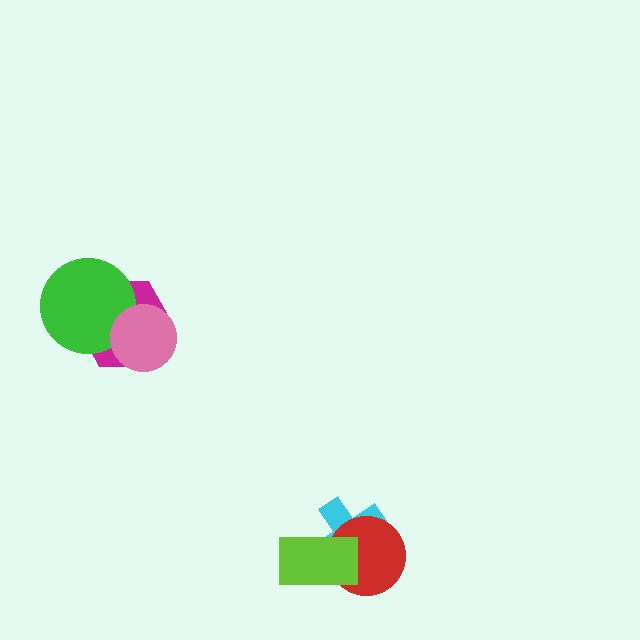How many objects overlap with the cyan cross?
2 objects overlap with the cyan cross.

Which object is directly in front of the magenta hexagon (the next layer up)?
The green circle is directly in front of the magenta hexagon.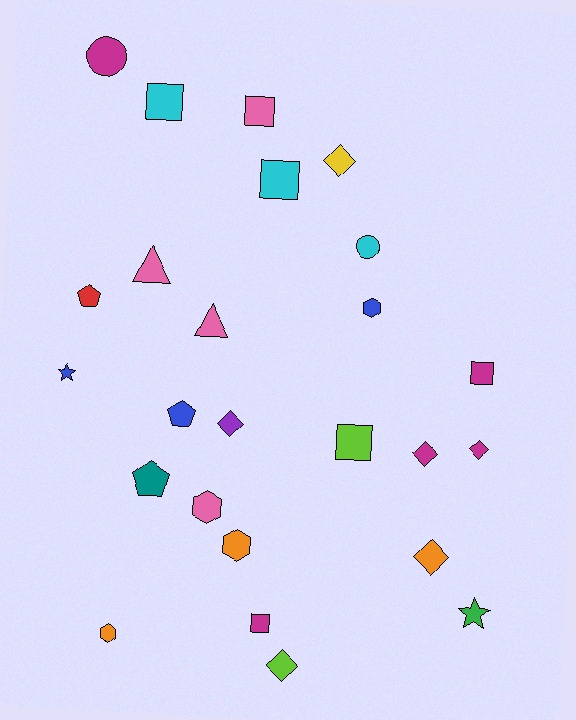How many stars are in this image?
There are 2 stars.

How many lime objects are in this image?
There are 2 lime objects.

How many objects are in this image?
There are 25 objects.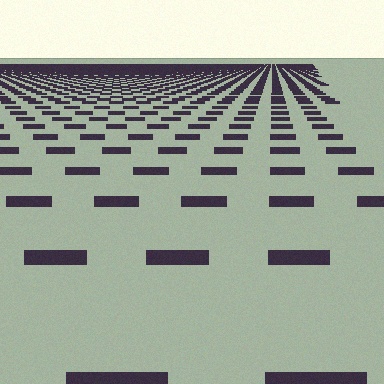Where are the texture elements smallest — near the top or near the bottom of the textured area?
Near the top.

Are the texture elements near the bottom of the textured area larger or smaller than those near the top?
Larger. Near the bottom, elements are closer to the viewer and appear at a bigger on-screen size.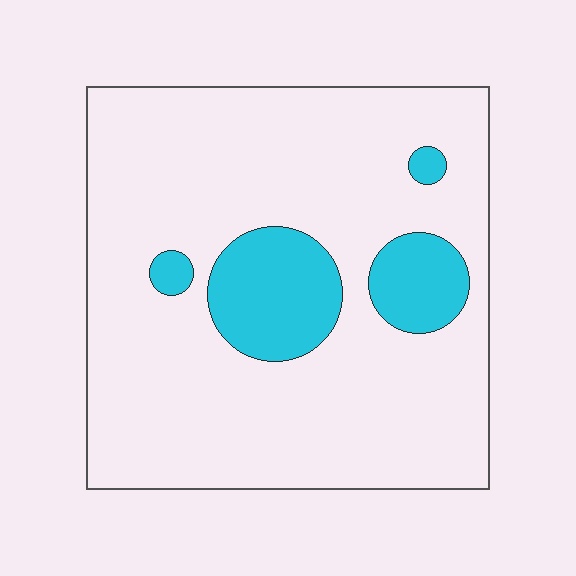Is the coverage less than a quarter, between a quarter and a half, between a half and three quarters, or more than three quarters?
Less than a quarter.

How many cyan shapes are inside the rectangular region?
4.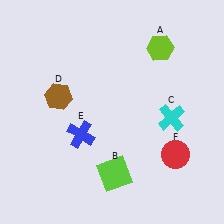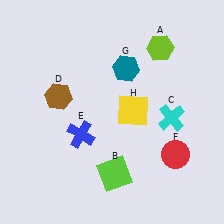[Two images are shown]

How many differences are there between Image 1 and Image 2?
There are 2 differences between the two images.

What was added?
A teal hexagon (G), a yellow square (H) were added in Image 2.